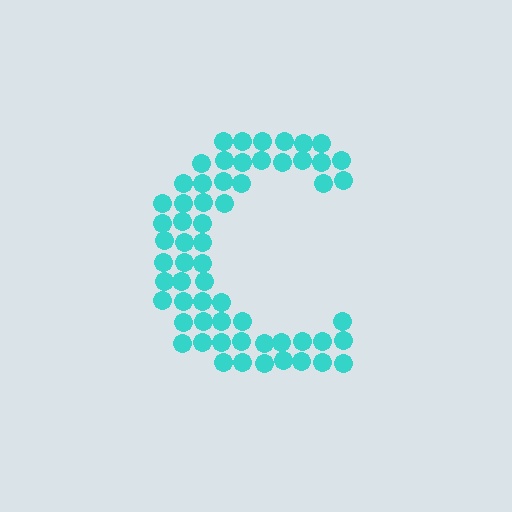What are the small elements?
The small elements are circles.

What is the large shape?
The large shape is the letter C.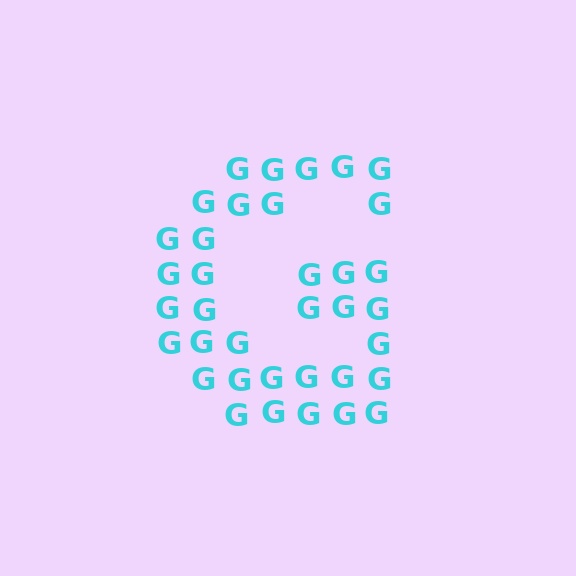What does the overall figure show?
The overall figure shows the letter G.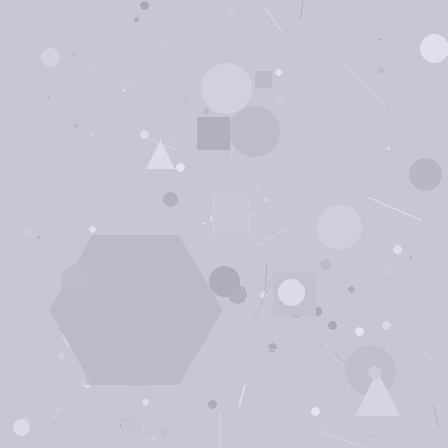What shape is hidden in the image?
A hexagon is hidden in the image.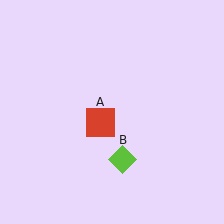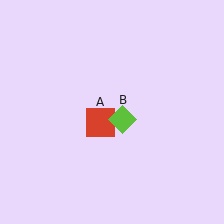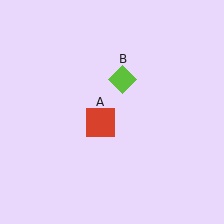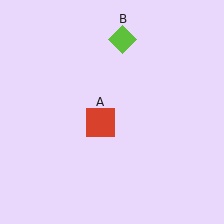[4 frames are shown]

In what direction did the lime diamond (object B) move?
The lime diamond (object B) moved up.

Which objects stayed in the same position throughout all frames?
Red square (object A) remained stationary.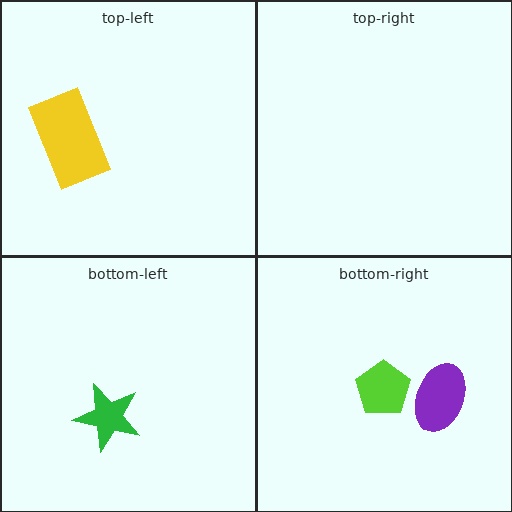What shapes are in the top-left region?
The yellow rectangle.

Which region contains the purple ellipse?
The bottom-right region.